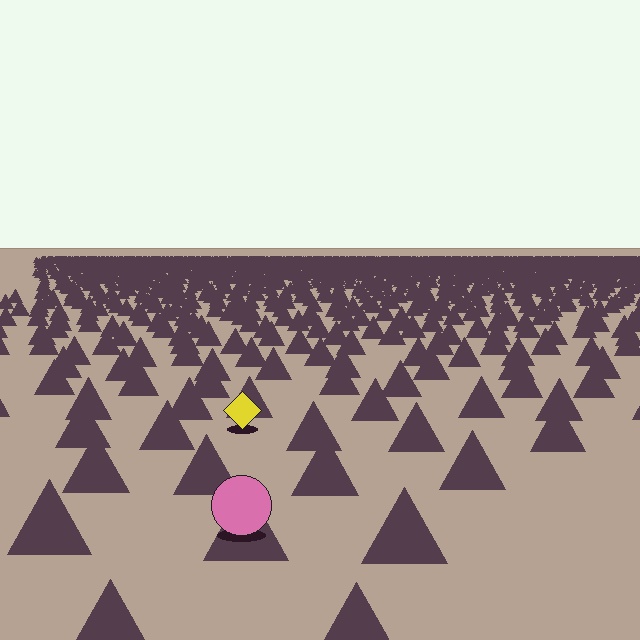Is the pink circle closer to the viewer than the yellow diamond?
Yes. The pink circle is closer — you can tell from the texture gradient: the ground texture is coarser near it.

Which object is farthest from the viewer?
The yellow diamond is farthest from the viewer. It appears smaller and the ground texture around it is denser.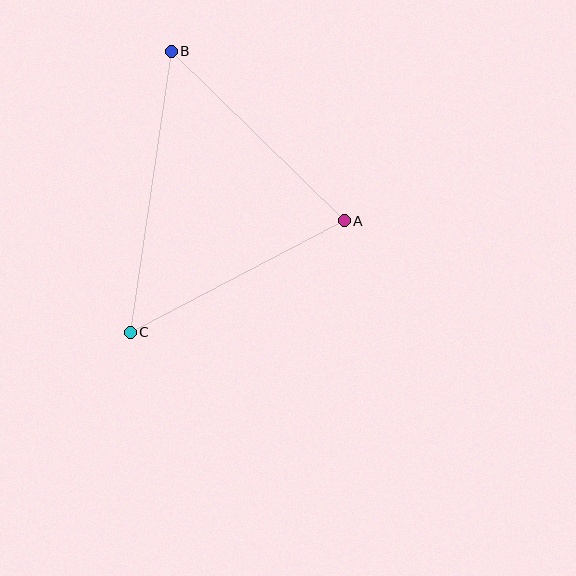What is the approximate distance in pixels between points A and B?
The distance between A and B is approximately 242 pixels.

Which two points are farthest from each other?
Points B and C are farthest from each other.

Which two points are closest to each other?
Points A and C are closest to each other.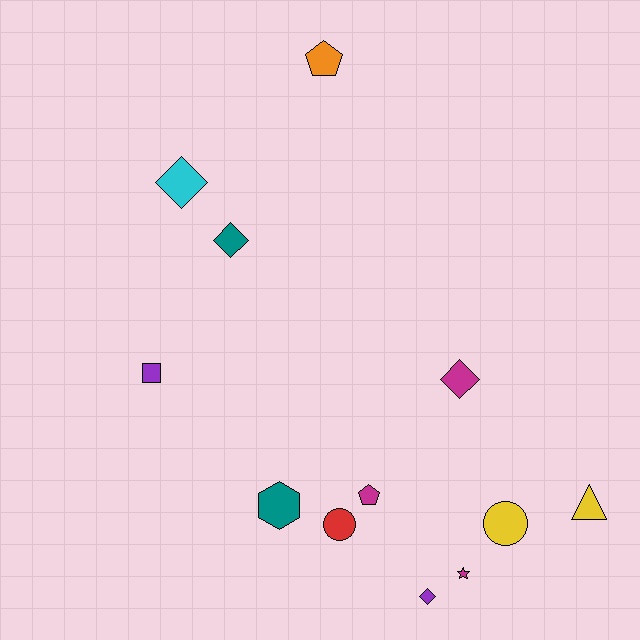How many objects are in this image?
There are 12 objects.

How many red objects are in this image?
There is 1 red object.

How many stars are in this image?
There is 1 star.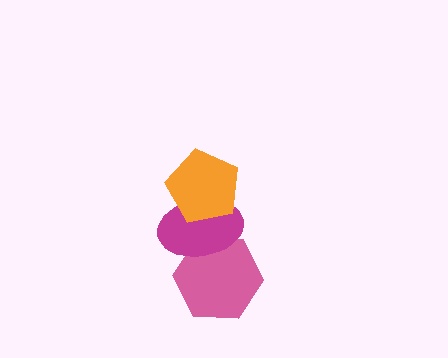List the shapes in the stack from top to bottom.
From top to bottom: the orange pentagon, the magenta ellipse, the pink hexagon.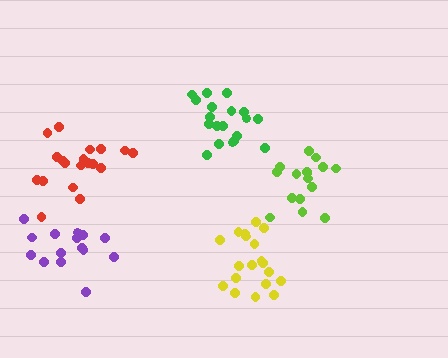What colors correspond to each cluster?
The clusters are colored: red, yellow, green, purple, lime.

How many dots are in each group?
Group 1: 19 dots, Group 2: 19 dots, Group 3: 19 dots, Group 4: 15 dots, Group 5: 16 dots (88 total).